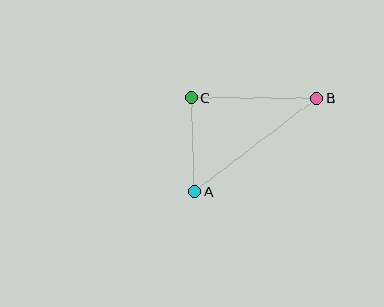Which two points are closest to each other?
Points A and C are closest to each other.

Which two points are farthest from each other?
Points A and B are farthest from each other.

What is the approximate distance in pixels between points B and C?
The distance between B and C is approximately 125 pixels.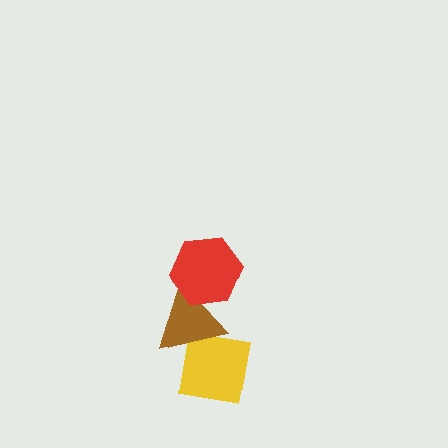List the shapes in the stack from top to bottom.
From top to bottom: the red hexagon, the brown triangle, the yellow square.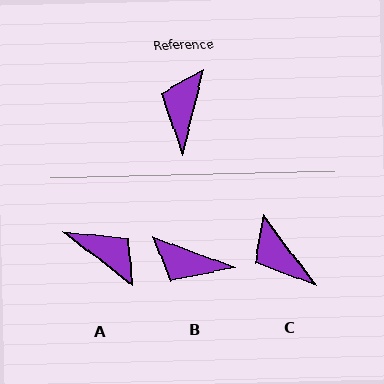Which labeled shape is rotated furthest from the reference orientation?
A, about 114 degrees away.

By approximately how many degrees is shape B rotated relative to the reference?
Approximately 83 degrees counter-clockwise.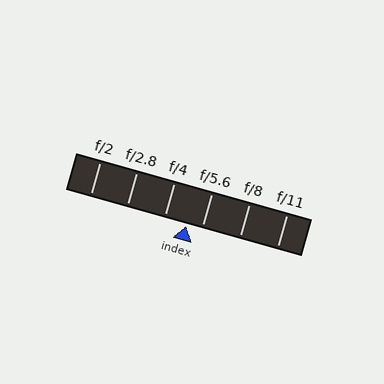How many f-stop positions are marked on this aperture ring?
There are 6 f-stop positions marked.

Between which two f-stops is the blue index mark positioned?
The index mark is between f/4 and f/5.6.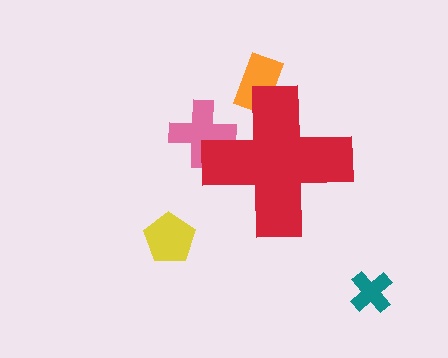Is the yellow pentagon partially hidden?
No, the yellow pentagon is fully visible.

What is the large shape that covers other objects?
A red cross.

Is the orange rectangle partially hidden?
Yes, the orange rectangle is partially hidden behind the red cross.